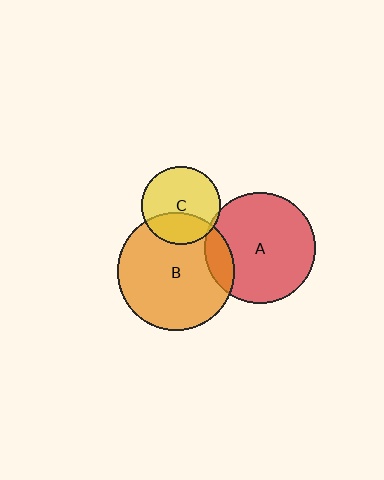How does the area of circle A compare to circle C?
Approximately 2.0 times.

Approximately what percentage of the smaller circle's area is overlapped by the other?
Approximately 15%.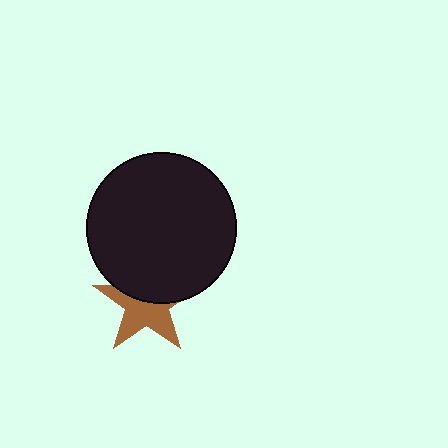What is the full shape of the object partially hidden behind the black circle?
The partially hidden object is a brown star.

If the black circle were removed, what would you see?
You would see the complete brown star.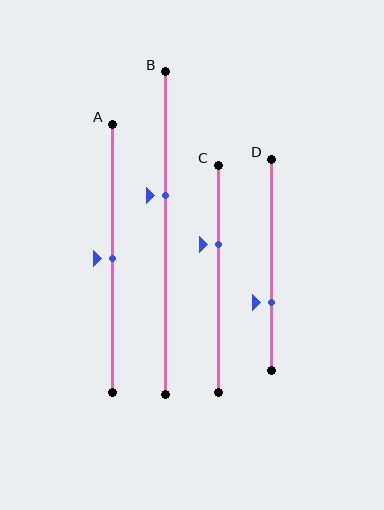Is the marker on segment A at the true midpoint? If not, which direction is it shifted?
Yes, the marker on segment A is at the true midpoint.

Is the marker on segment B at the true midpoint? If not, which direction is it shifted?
No, the marker on segment B is shifted upward by about 12% of the segment length.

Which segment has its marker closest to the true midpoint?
Segment A has its marker closest to the true midpoint.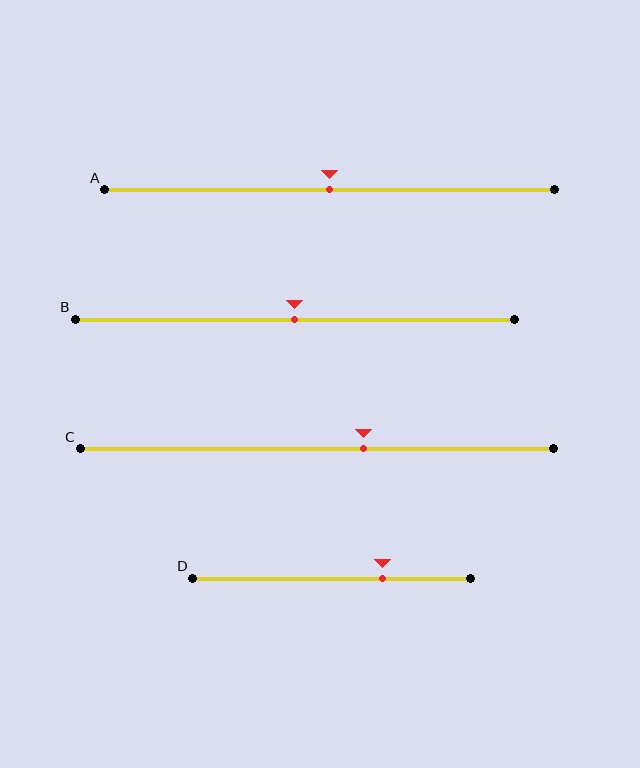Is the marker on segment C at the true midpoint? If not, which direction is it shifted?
No, the marker on segment C is shifted to the right by about 10% of the segment length.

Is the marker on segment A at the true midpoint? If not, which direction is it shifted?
Yes, the marker on segment A is at the true midpoint.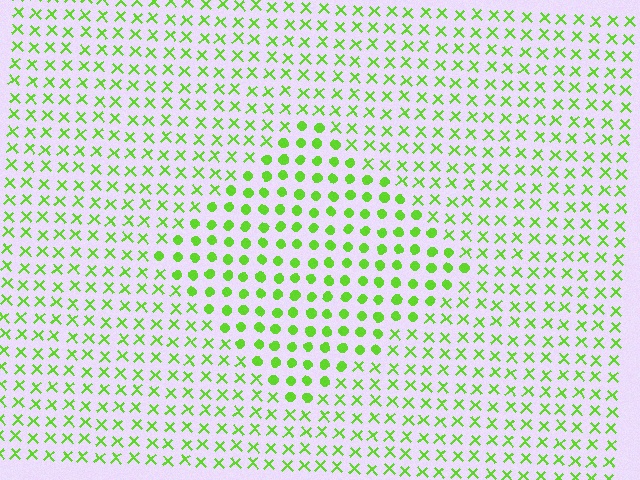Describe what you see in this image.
The image is filled with small lime elements arranged in a uniform grid. A diamond-shaped region contains circles, while the surrounding area contains X marks. The boundary is defined purely by the change in element shape.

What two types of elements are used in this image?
The image uses circles inside the diamond region and X marks outside it.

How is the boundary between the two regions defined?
The boundary is defined by a change in element shape: circles inside vs. X marks outside. All elements share the same color and spacing.